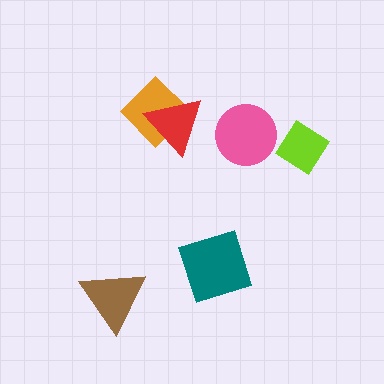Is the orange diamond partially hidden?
Yes, it is partially covered by another shape.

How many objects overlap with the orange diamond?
1 object overlaps with the orange diamond.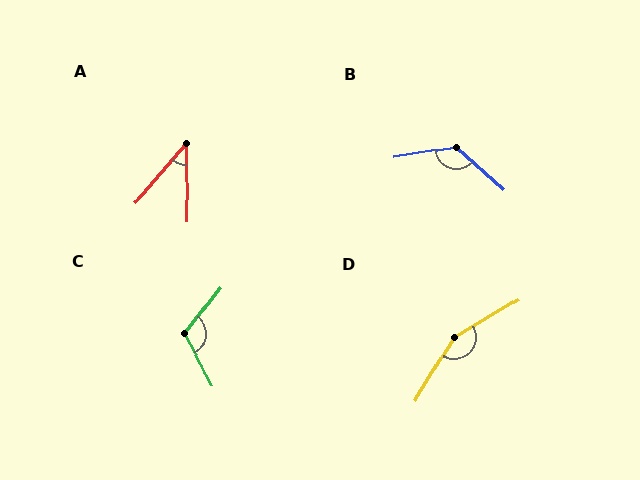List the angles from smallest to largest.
A (42°), C (114°), B (128°), D (152°).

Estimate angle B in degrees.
Approximately 128 degrees.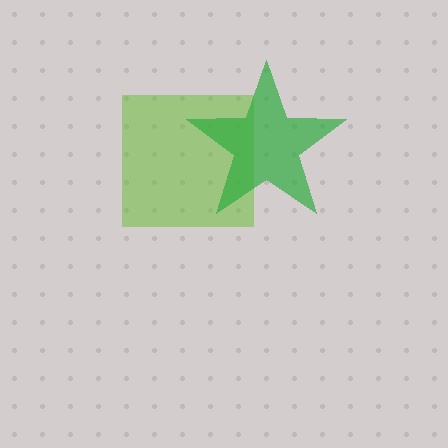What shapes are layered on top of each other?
The layered shapes are: a lime square, a green star.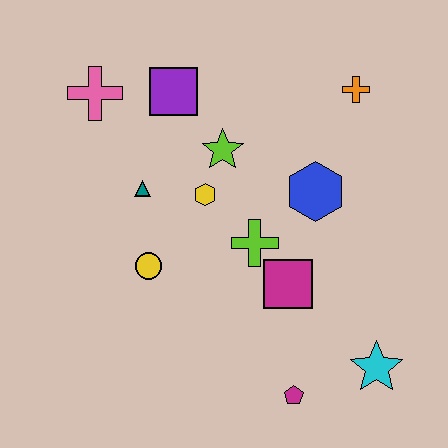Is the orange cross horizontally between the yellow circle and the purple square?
No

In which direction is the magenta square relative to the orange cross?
The magenta square is below the orange cross.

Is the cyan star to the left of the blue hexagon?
No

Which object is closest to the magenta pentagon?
The cyan star is closest to the magenta pentagon.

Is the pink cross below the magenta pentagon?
No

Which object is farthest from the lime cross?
The pink cross is farthest from the lime cross.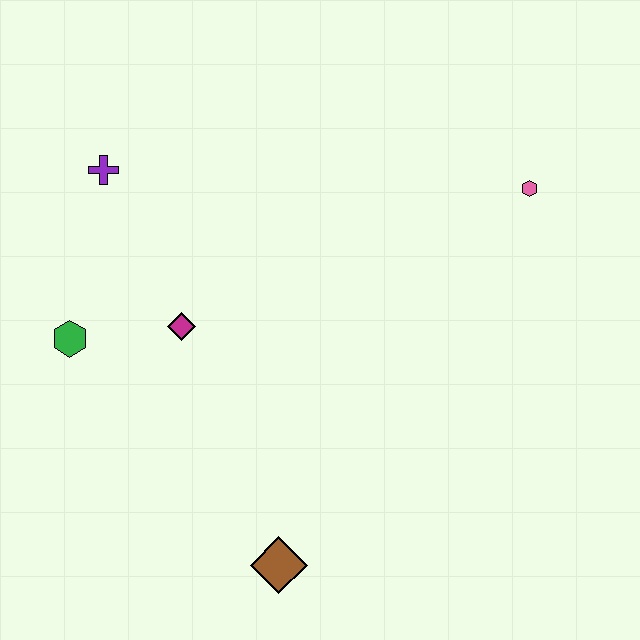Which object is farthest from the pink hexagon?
The green hexagon is farthest from the pink hexagon.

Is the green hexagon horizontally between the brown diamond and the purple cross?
No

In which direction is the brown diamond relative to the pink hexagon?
The brown diamond is below the pink hexagon.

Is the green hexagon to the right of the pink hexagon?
No